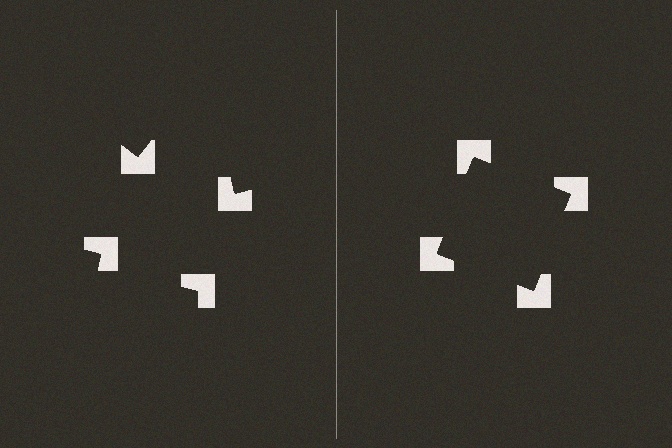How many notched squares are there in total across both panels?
8 — 4 on each side.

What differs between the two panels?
The notched squares are positioned identically on both sides; only the wedge orientations differ. On the right they align to a square; on the left they are misaligned.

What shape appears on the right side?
An illusory square.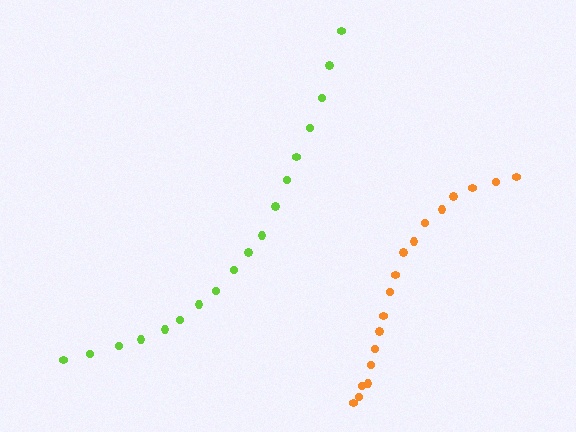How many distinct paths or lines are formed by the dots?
There are 2 distinct paths.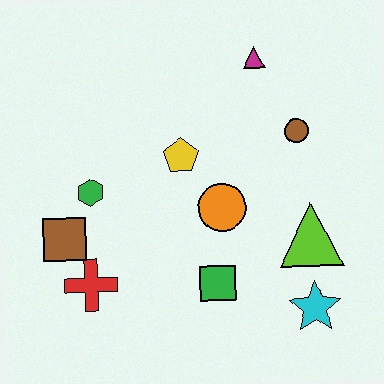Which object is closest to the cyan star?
The lime triangle is closest to the cyan star.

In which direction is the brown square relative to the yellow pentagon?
The brown square is to the left of the yellow pentagon.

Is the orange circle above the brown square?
Yes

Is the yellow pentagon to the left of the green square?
Yes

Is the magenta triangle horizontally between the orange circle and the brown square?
No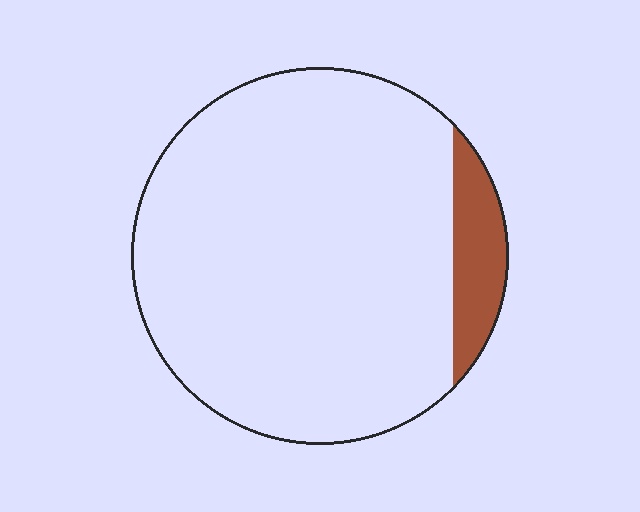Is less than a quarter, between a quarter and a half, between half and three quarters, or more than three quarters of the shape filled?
Less than a quarter.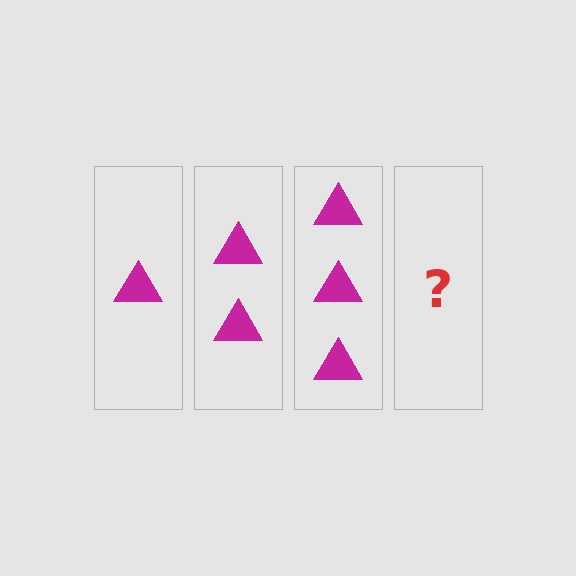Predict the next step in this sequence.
The next step is 4 triangles.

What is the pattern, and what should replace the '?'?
The pattern is that each step adds one more triangle. The '?' should be 4 triangles.